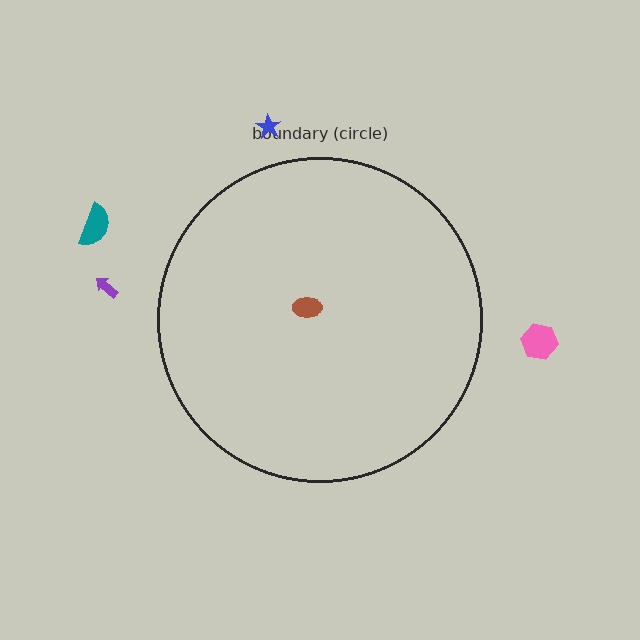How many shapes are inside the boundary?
1 inside, 4 outside.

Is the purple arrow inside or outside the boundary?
Outside.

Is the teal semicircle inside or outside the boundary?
Outside.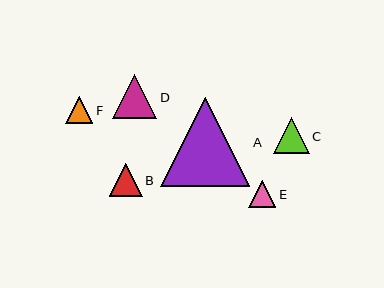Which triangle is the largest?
Triangle A is the largest with a size of approximately 89 pixels.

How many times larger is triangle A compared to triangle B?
Triangle A is approximately 2.7 times the size of triangle B.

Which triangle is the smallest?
Triangle F is the smallest with a size of approximately 27 pixels.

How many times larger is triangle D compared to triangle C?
Triangle D is approximately 1.2 times the size of triangle C.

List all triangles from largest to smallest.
From largest to smallest: A, D, C, B, E, F.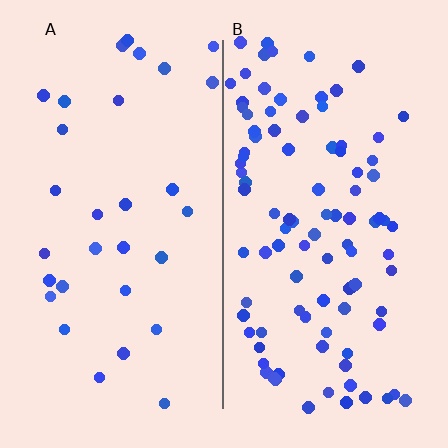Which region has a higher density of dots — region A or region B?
B (the right).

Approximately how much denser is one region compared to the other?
Approximately 3.3× — region B over region A.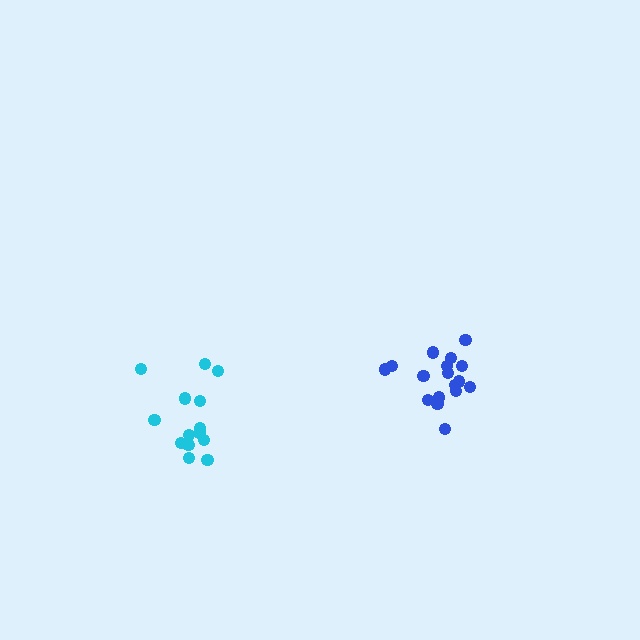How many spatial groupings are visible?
There are 2 spatial groupings.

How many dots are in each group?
Group 1: 17 dots, Group 2: 14 dots (31 total).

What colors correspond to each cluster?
The clusters are colored: blue, cyan.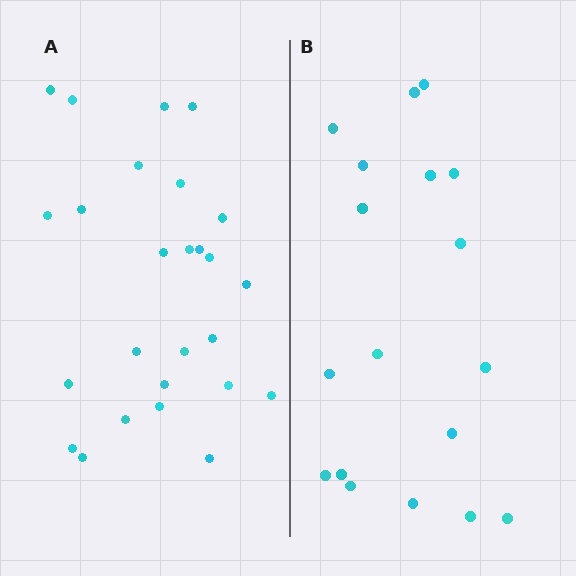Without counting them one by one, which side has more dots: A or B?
Region A (the left region) has more dots.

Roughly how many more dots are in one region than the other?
Region A has roughly 8 or so more dots than region B.